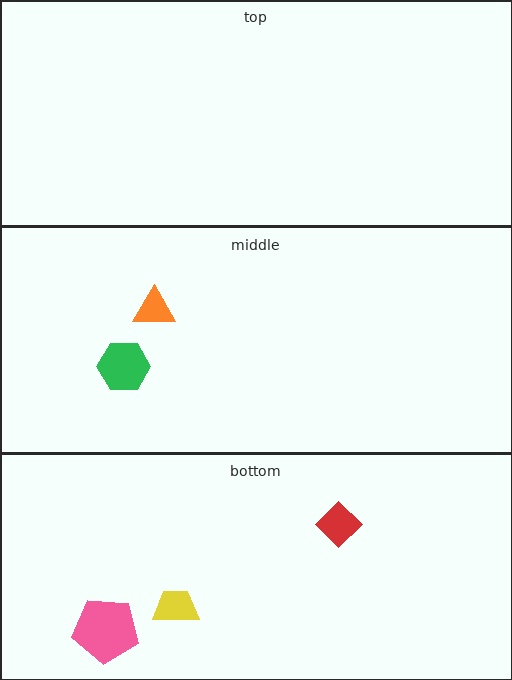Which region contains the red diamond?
The bottom region.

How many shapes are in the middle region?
2.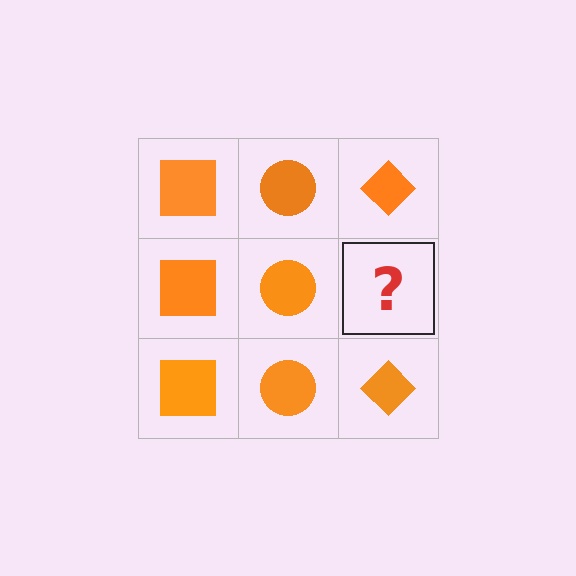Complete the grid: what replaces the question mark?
The question mark should be replaced with an orange diamond.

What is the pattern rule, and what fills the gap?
The rule is that each column has a consistent shape. The gap should be filled with an orange diamond.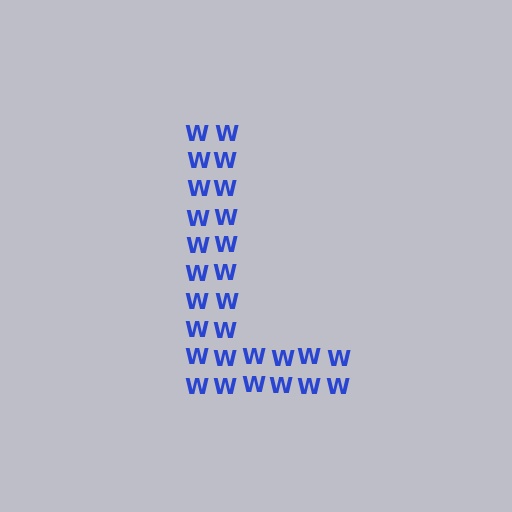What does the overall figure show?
The overall figure shows the letter L.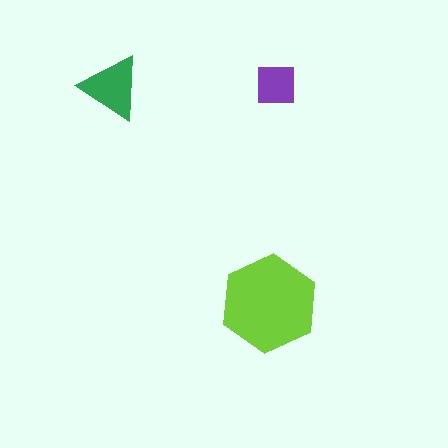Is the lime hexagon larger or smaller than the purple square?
Larger.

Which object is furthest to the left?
The green triangle is leftmost.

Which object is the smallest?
The purple square.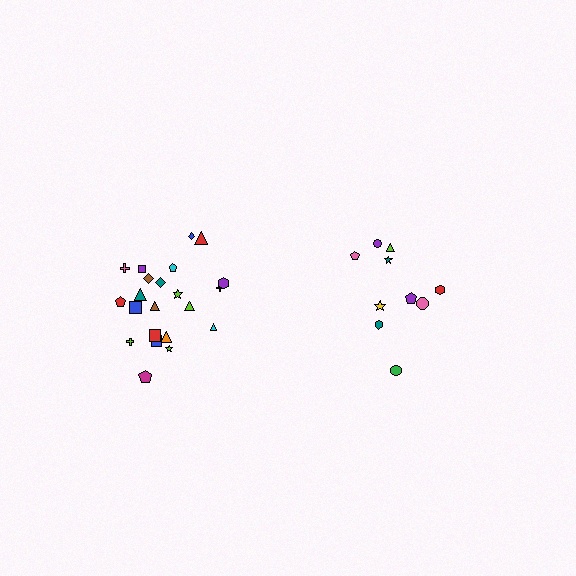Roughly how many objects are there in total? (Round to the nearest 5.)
Roughly 30 objects in total.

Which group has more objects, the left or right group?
The left group.